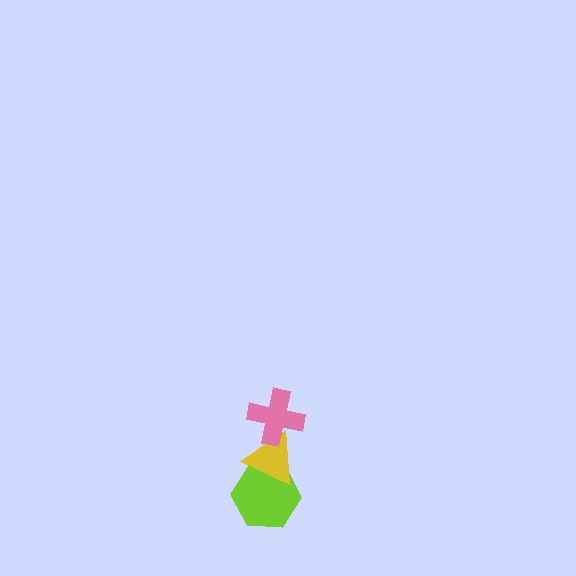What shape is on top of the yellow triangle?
The pink cross is on top of the yellow triangle.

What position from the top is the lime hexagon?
The lime hexagon is 3rd from the top.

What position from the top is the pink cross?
The pink cross is 1st from the top.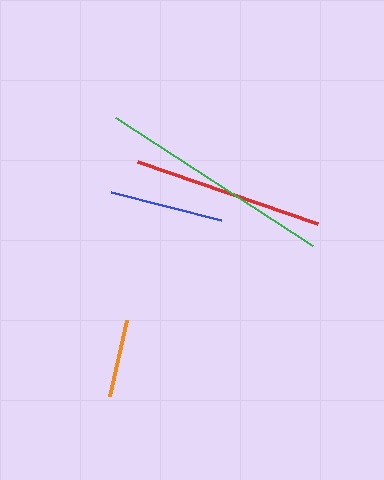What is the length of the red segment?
The red segment is approximately 191 pixels long.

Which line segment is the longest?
The green line is the longest at approximately 235 pixels.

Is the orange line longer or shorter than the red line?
The red line is longer than the orange line.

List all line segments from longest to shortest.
From longest to shortest: green, red, blue, orange.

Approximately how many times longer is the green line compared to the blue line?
The green line is approximately 2.1 times the length of the blue line.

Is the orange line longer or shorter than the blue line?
The blue line is longer than the orange line.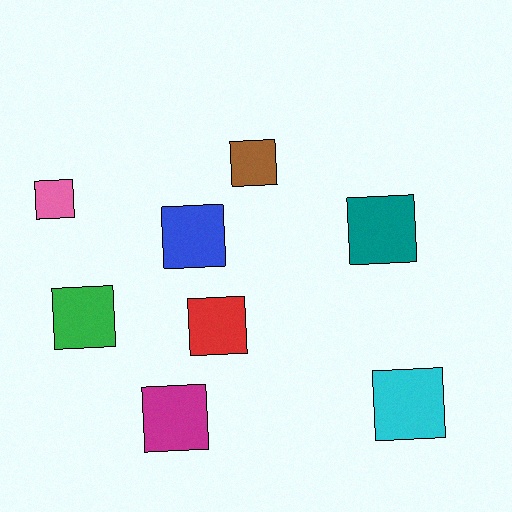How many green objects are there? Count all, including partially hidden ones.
There is 1 green object.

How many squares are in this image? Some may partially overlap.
There are 8 squares.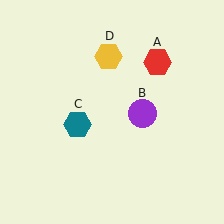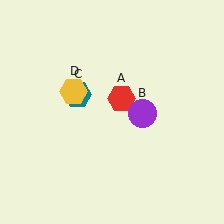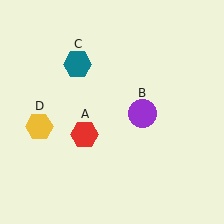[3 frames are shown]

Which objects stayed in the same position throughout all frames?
Purple circle (object B) remained stationary.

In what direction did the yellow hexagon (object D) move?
The yellow hexagon (object D) moved down and to the left.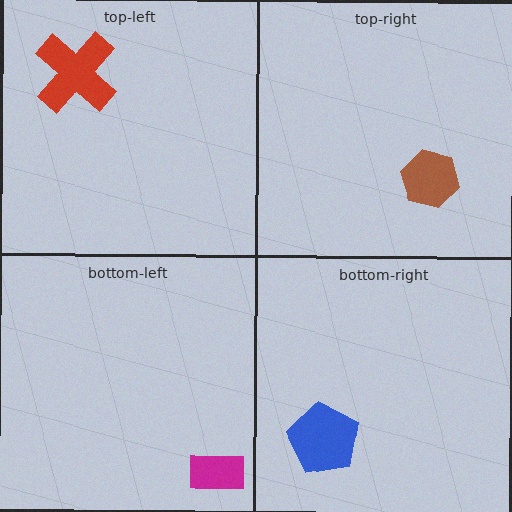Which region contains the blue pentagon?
The bottom-right region.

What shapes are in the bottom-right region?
The blue pentagon.